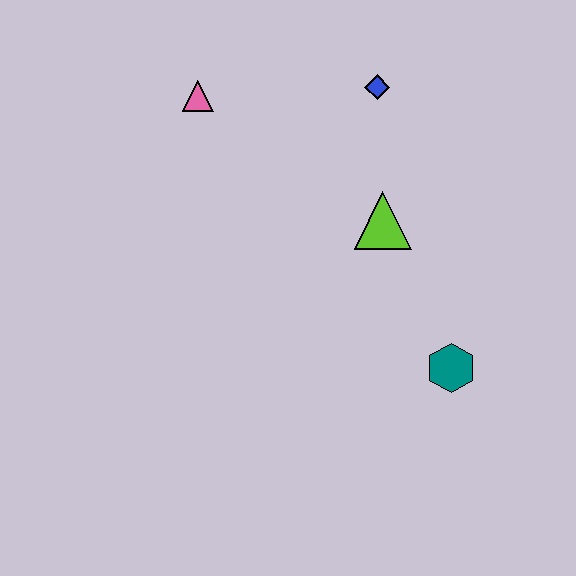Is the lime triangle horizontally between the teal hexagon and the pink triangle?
Yes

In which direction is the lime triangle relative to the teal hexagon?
The lime triangle is above the teal hexagon.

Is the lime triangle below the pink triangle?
Yes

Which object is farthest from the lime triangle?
The pink triangle is farthest from the lime triangle.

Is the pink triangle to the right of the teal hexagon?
No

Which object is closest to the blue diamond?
The lime triangle is closest to the blue diamond.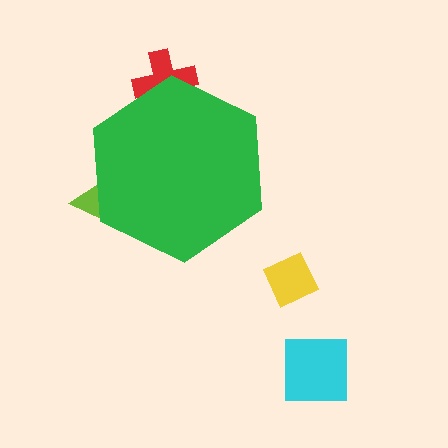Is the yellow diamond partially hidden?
No, the yellow diamond is fully visible.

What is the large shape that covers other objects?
A green hexagon.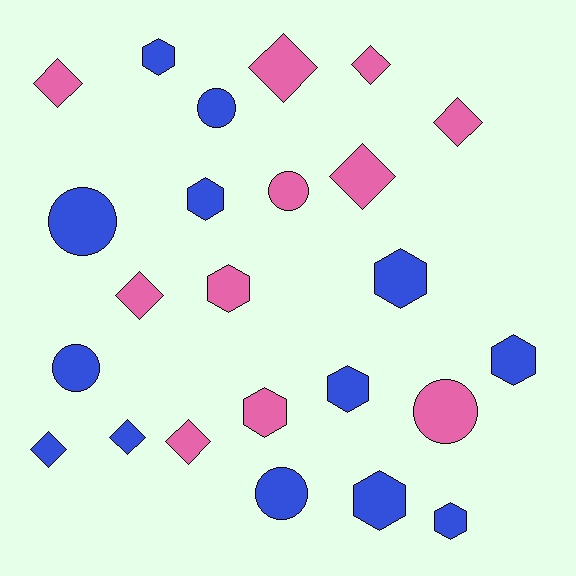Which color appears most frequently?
Blue, with 13 objects.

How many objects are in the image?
There are 24 objects.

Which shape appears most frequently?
Diamond, with 9 objects.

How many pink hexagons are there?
There are 2 pink hexagons.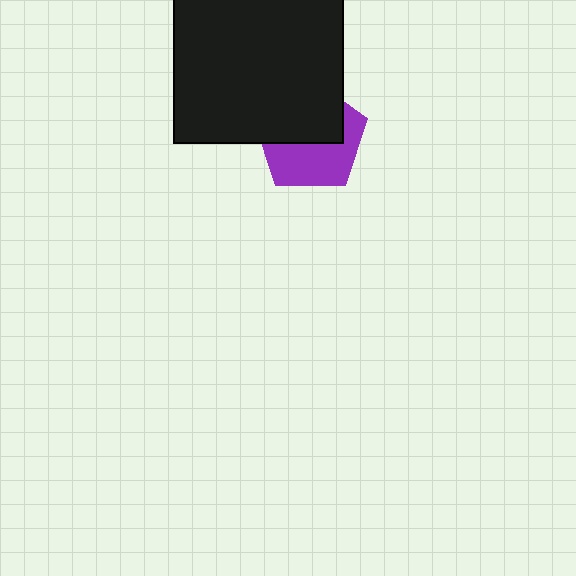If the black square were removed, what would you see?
You would see the complete purple pentagon.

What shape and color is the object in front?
The object in front is a black square.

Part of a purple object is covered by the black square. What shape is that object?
It is a pentagon.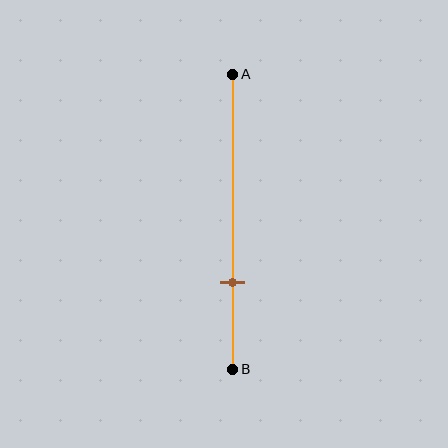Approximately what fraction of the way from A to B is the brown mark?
The brown mark is approximately 70% of the way from A to B.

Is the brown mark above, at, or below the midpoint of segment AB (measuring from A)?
The brown mark is below the midpoint of segment AB.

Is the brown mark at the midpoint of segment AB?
No, the mark is at about 70% from A, not at the 50% midpoint.